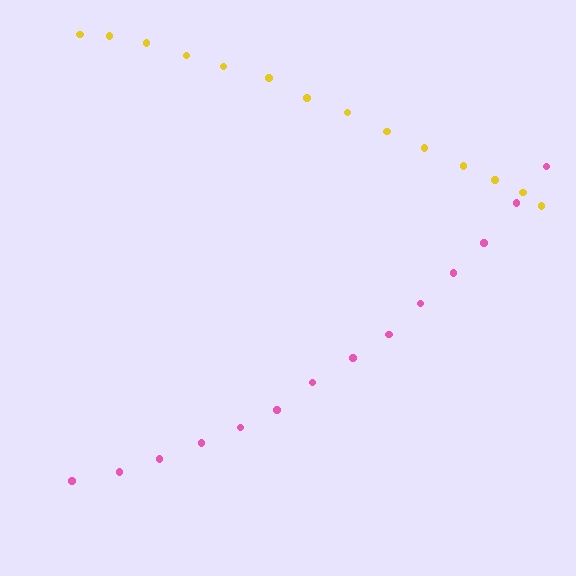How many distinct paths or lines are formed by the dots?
There are 2 distinct paths.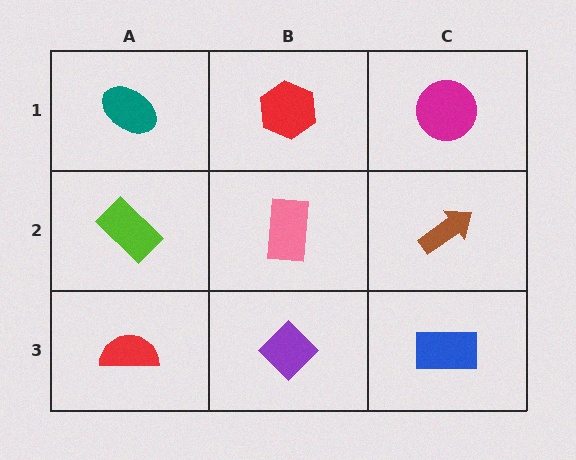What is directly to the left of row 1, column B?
A teal ellipse.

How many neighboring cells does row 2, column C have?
3.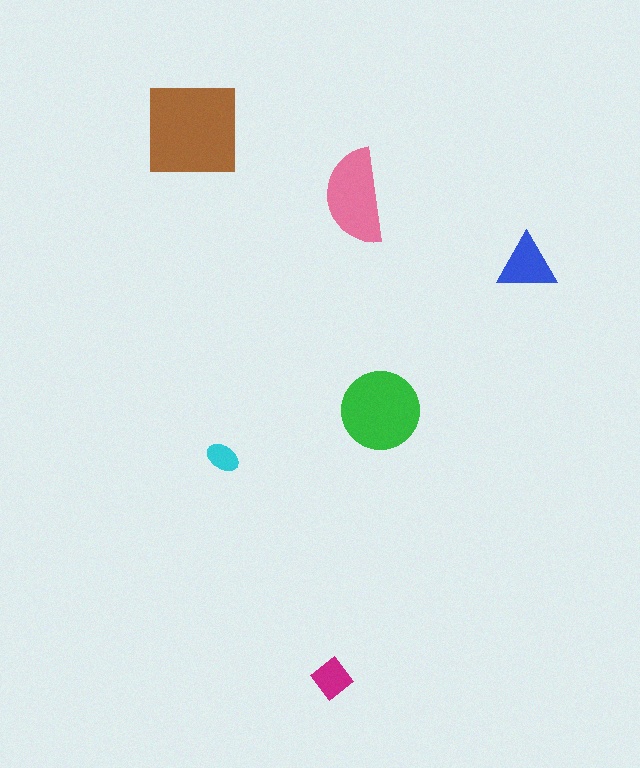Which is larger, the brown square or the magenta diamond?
The brown square.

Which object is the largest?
The brown square.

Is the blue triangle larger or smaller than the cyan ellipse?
Larger.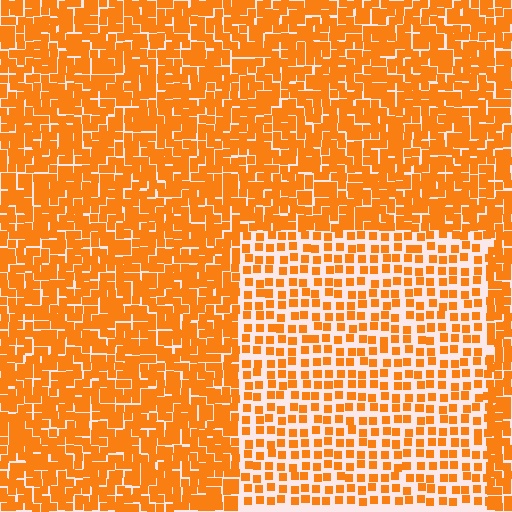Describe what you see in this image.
The image contains small orange elements arranged at two different densities. A rectangle-shaped region is visible where the elements are less densely packed than the surrounding area.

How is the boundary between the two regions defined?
The boundary is defined by a change in element density (approximately 1.9x ratio). All elements are the same color, size, and shape.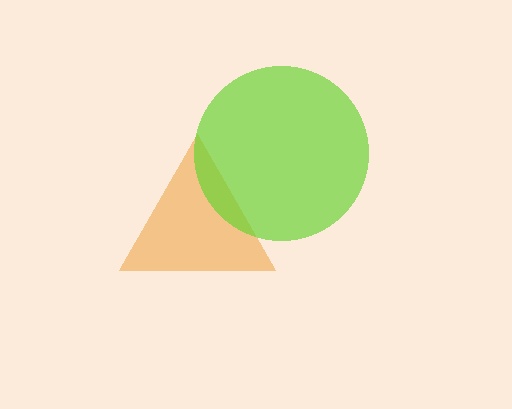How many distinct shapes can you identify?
There are 2 distinct shapes: an orange triangle, a lime circle.